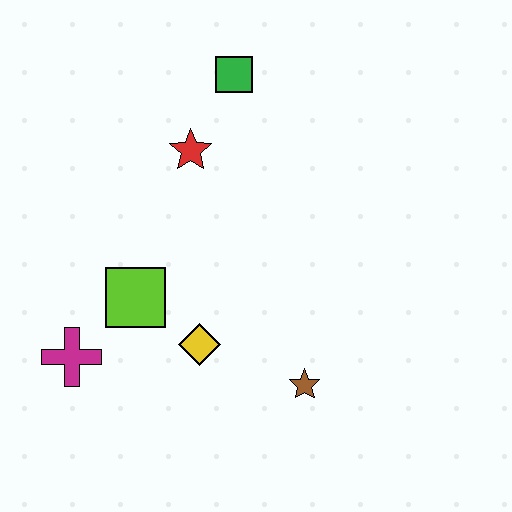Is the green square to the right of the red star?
Yes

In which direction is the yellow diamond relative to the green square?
The yellow diamond is below the green square.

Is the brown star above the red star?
No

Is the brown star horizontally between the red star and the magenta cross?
No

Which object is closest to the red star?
The green square is closest to the red star.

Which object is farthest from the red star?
The brown star is farthest from the red star.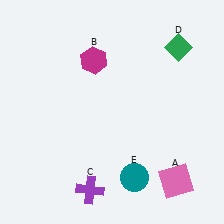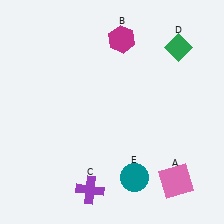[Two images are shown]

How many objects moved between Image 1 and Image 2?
1 object moved between the two images.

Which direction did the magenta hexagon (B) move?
The magenta hexagon (B) moved right.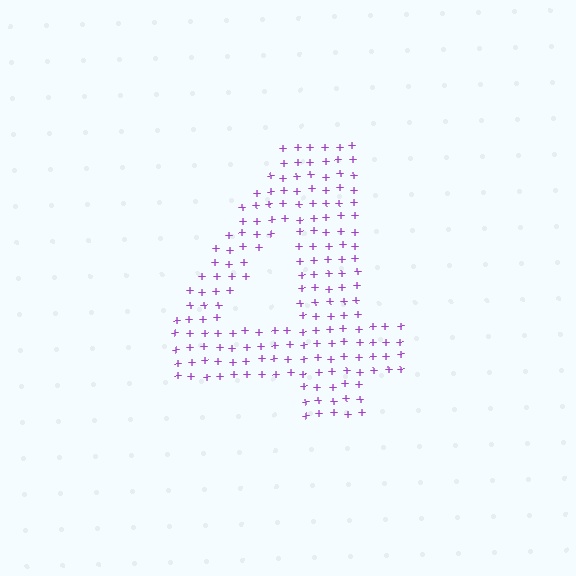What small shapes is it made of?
It is made of small plus signs.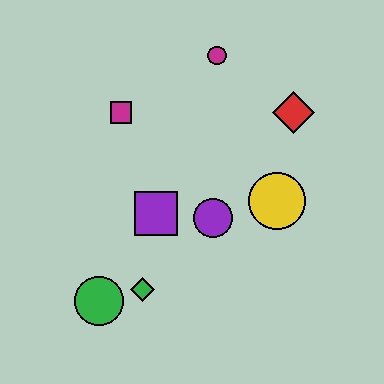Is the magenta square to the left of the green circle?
No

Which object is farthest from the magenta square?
The green circle is farthest from the magenta square.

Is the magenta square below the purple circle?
No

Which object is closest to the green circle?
The green diamond is closest to the green circle.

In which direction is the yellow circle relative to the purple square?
The yellow circle is to the right of the purple square.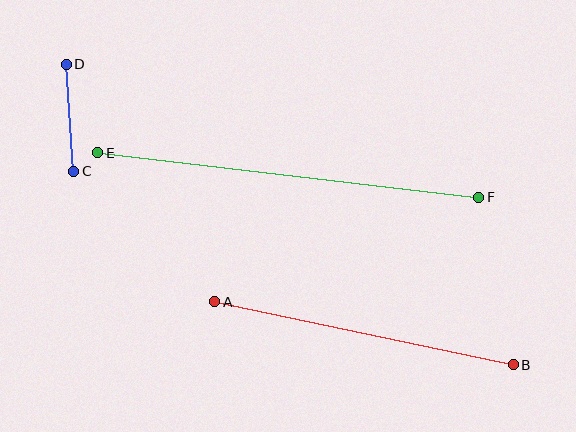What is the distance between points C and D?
The distance is approximately 107 pixels.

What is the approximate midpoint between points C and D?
The midpoint is at approximately (70, 118) pixels.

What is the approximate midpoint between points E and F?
The midpoint is at approximately (288, 175) pixels.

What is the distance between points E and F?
The distance is approximately 383 pixels.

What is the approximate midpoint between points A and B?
The midpoint is at approximately (364, 333) pixels.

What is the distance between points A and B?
The distance is approximately 305 pixels.